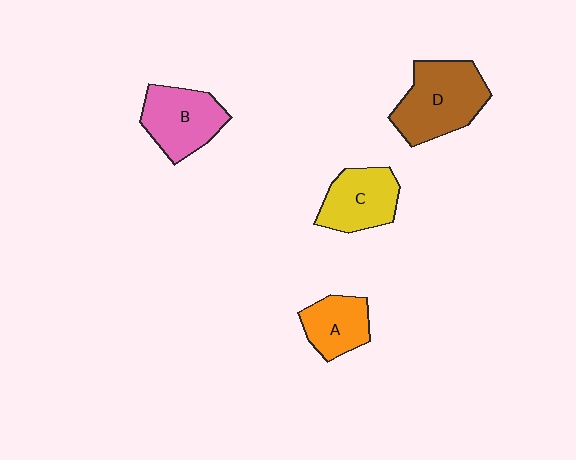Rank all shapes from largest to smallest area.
From largest to smallest: D (brown), B (pink), C (yellow), A (orange).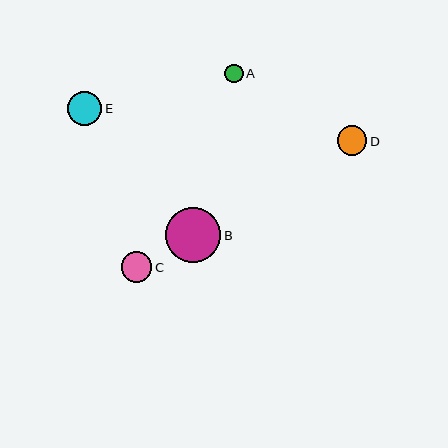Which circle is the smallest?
Circle A is the smallest with a size of approximately 19 pixels.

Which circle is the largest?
Circle B is the largest with a size of approximately 55 pixels.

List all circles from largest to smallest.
From largest to smallest: B, E, C, D, A.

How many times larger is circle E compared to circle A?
Circle E is approximately 1.8 times the size of circle A.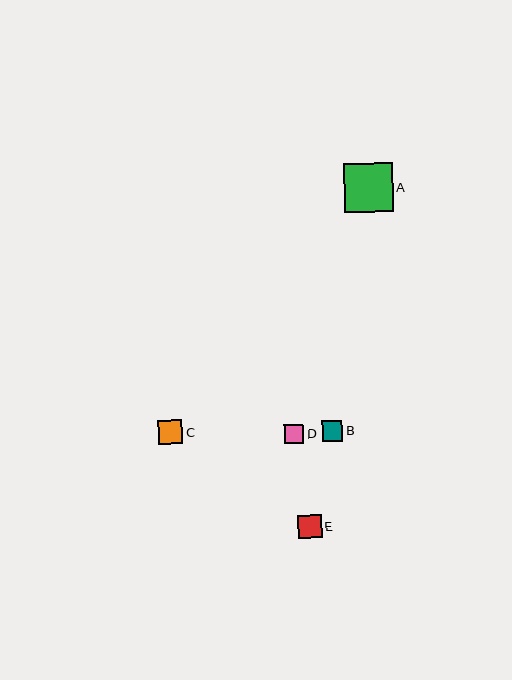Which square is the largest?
Square A is the largest with a size of approximately 49 pixels.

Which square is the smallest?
Square D is the smallest with a size of approximately 19 pixels.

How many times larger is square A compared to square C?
Square A is approximately 2.0 times the size of square C.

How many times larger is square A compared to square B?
Square A is approximately 2.4 times the size of square B.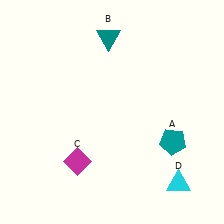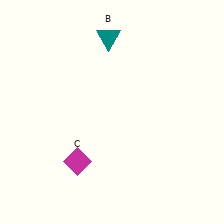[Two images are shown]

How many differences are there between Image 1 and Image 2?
There are 2 differences between the two images.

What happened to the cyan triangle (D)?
The cyan triangle (D) was removed in Image 2. It was in the bottom-right area of Image 1.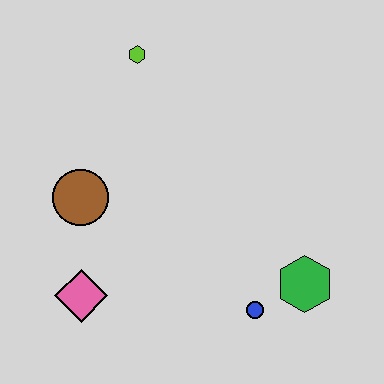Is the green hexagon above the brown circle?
No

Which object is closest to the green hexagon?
The blue circle is closest to the green hexagon.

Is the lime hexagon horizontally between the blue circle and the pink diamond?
Yes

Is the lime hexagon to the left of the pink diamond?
No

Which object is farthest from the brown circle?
The green hexagon is farthest from the brown circle.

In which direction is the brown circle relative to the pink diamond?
The brown circle is above the pink diamond.